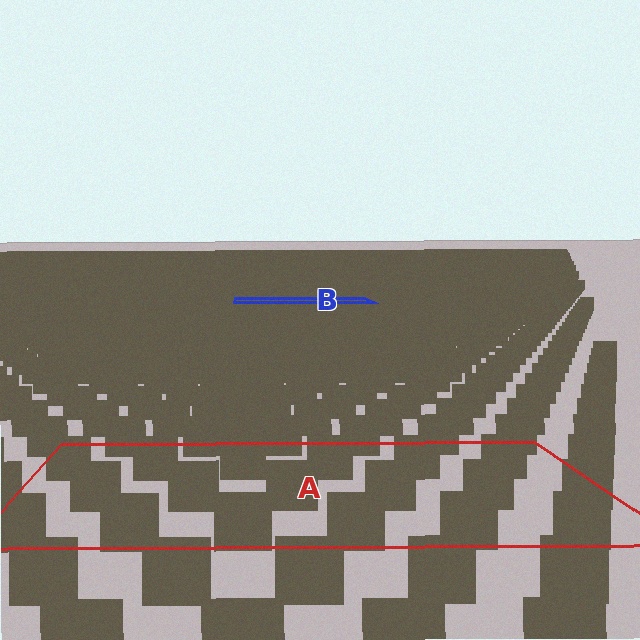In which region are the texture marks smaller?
The texture marks are smaller in region B, because it is farther away.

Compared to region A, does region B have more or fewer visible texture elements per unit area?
Region B has more texture elements per unit area — they are packed more densely because it is farther away.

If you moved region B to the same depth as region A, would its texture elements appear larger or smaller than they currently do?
They would appear larger. At a closer depth, the same texture elements are projected at a bigger on-screen size.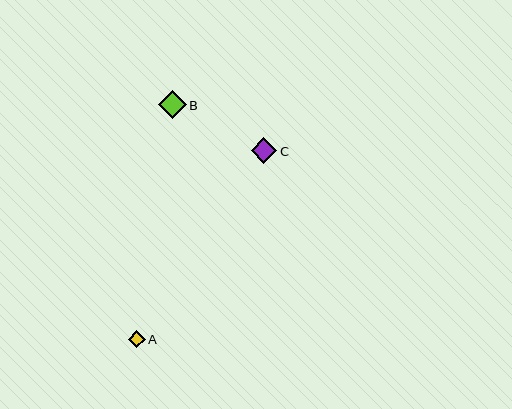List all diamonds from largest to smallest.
From largest to smallest: B, C, A.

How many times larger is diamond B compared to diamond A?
Diamond B is approximately 1.7 times the size of diamond A.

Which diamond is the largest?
Diamond B is the largest with a size of approximately 28 pixels.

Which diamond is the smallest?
Diamond A is the smallest with a size of approximately 17 pixels.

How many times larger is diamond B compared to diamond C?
Diamond B is approximately 1.1 times the size of diamond C.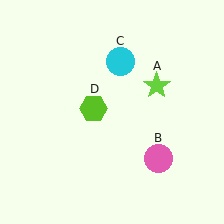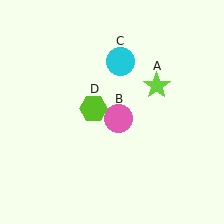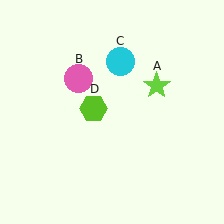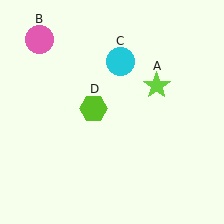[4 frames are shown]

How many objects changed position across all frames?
1 object changed position: pink circle (object B).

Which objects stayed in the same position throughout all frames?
Lime star (object A) and cyan circle (object C) and lime hexagon (object D) remained stationary.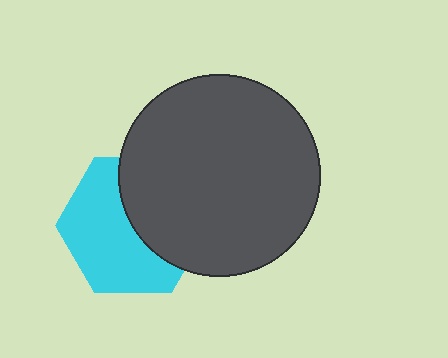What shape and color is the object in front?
The object in front is a dark gray circle.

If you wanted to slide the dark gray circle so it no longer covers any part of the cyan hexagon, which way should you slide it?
Slide it right — that is the most direct way to separate the two shapes.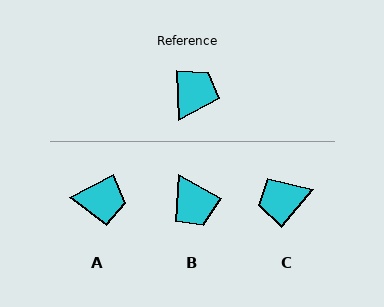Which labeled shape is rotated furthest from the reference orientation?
C, about 138 degrees away.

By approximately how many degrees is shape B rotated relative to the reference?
Approximately 121 degrees clockwise.